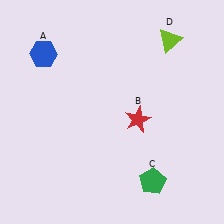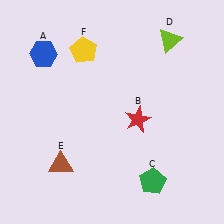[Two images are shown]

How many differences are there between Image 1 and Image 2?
There are 2 differences between the two images.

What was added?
A brown triangle (E), a yellow pentagon (F) were added in Image 2.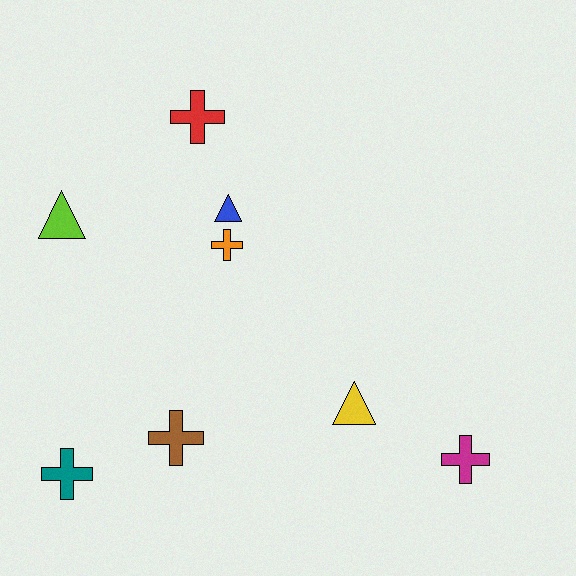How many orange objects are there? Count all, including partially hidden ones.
There is 1 orange object.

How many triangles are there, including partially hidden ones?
There are 3 triangles.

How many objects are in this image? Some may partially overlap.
There are 8 objects.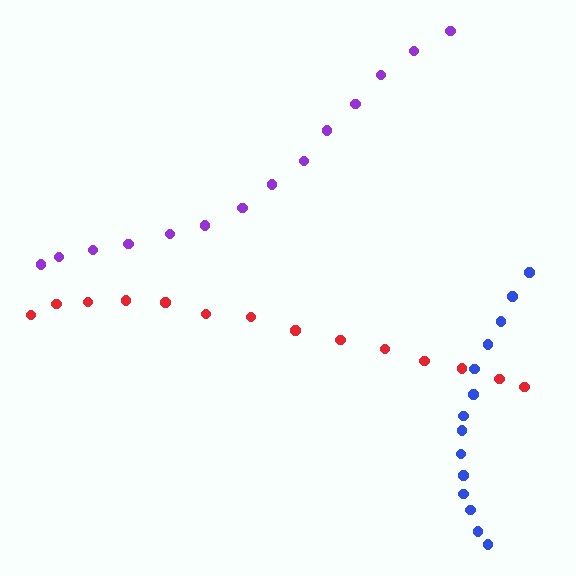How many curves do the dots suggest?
There are 3 distinct paths.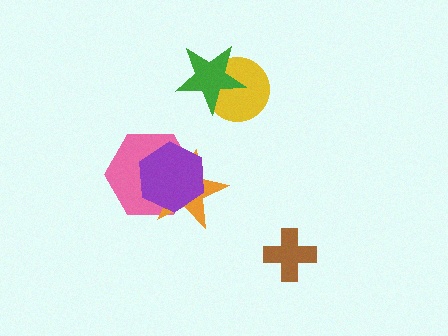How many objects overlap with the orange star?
2 objects overlap with the orange star.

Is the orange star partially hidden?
Yes, it is partially covered by another shape.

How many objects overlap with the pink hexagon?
2 objects overlap with the pink hexagon.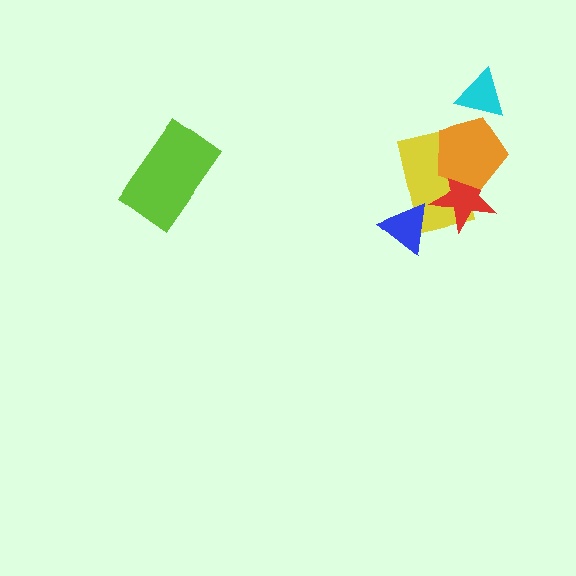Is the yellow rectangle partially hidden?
Yes, it is partially covered by another shape.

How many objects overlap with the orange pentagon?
3 objects overlap with the orange pentagon.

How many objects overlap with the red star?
2 objects overlap with the red star.